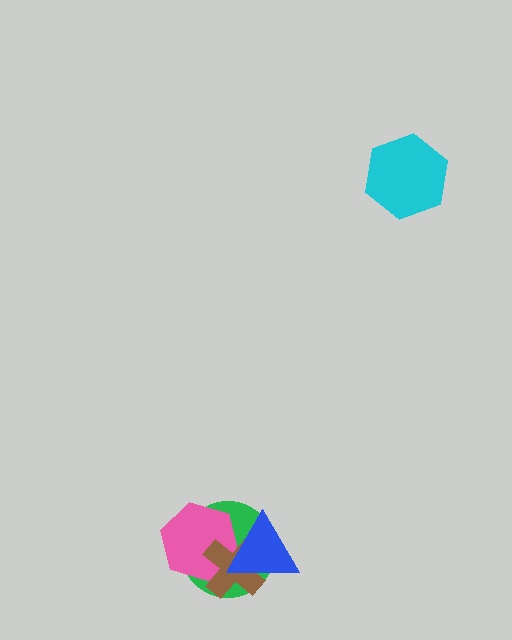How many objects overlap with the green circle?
3 objects overlap with the green circle.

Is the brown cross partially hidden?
Yes, it is partially covered by another shape.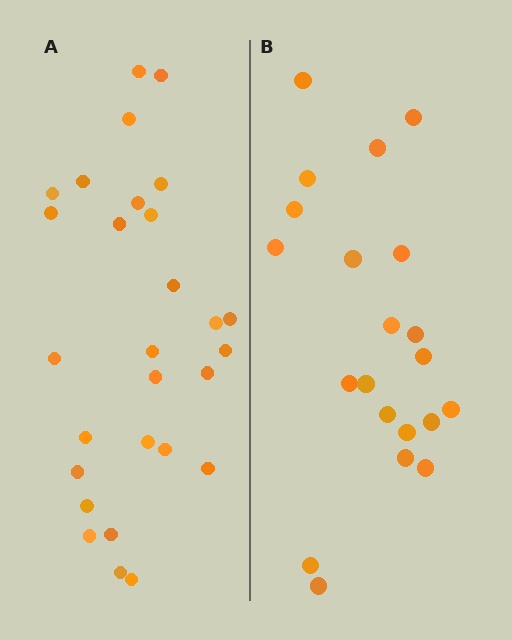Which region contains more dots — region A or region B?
Region A (the left region) has more dots.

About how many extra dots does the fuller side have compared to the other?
Region A has roughly 8 or so more dots than region B.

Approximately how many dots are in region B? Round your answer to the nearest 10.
About 20 dots. (The exact count is 21, which rounds to 20.)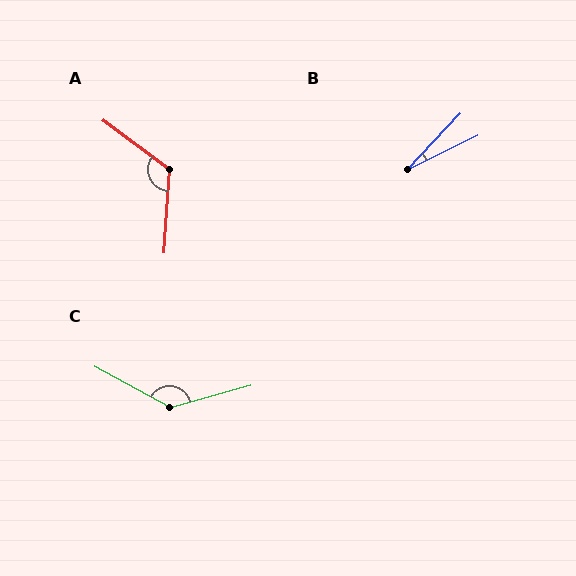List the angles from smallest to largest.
B (20°), A (123°), C (136°).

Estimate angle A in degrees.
Approximately 123 degrees.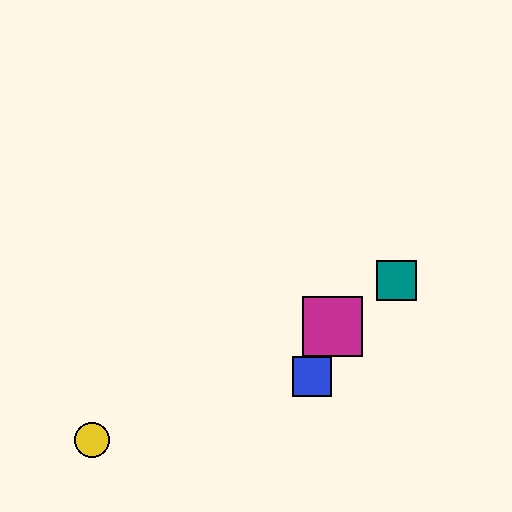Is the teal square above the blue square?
Yes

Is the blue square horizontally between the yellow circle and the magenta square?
Yes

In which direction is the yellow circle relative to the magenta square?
The yellow circle is to the left of the magenta square.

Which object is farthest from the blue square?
The yellow circle is farthest from the blue square.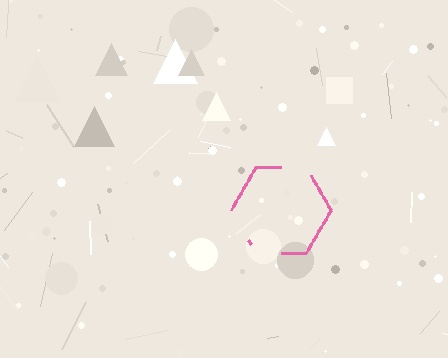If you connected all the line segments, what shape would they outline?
They would outline a hexagon.